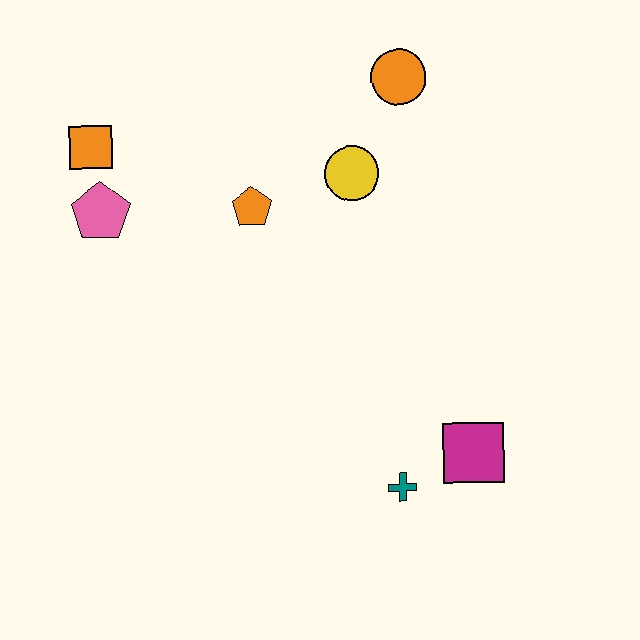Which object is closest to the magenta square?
The teal cross is closest to the magenta square.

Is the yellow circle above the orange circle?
No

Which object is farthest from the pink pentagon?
The magenta square is farthest from the pink pentagon.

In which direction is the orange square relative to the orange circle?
The orange square is to the left of the orange circle.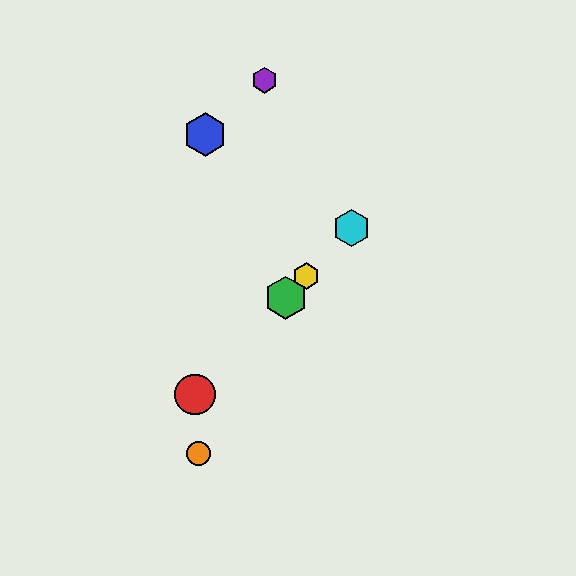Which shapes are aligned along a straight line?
The red circle, the green hexagon, the yellow hexagon, the cyan hexagon are aligned along a straight line.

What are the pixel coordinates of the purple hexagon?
The purple hexagon is at (264, 80).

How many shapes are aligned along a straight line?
4 shapes (the red circle, the green hexagon, the yellow hexagon, the cyan hexagon) are aligned along a straight line.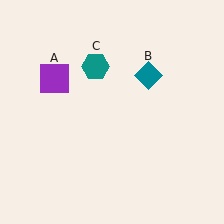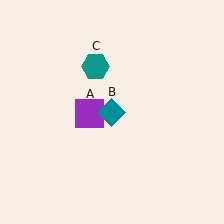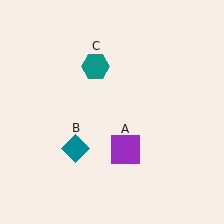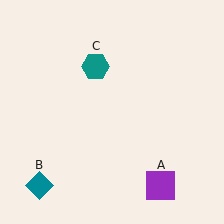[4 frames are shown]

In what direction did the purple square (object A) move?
The purple square (object A) moved down and to the right.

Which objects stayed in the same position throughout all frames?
Teal hexagon (object C) remained stationary.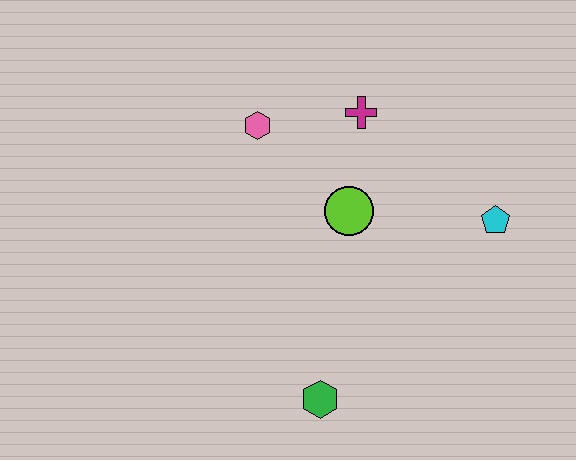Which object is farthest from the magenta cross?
The green hexagon is farthest from the magenta cross.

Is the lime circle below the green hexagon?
No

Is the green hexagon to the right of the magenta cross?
No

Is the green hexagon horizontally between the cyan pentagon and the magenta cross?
No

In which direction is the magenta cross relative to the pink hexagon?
The magenta cross is to the right of the pink hexagon.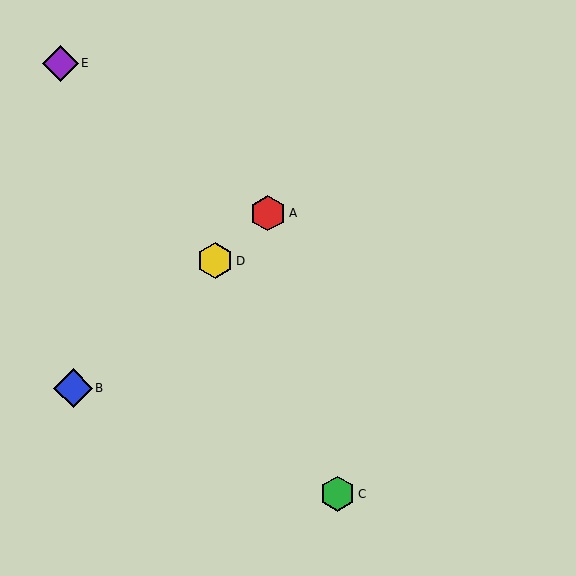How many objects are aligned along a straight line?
3 objects (A, B, D) are aligned along a straight line.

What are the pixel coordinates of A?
Object A is at (268, 213).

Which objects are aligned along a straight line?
Objects A, B, D are aligned along a straight line.